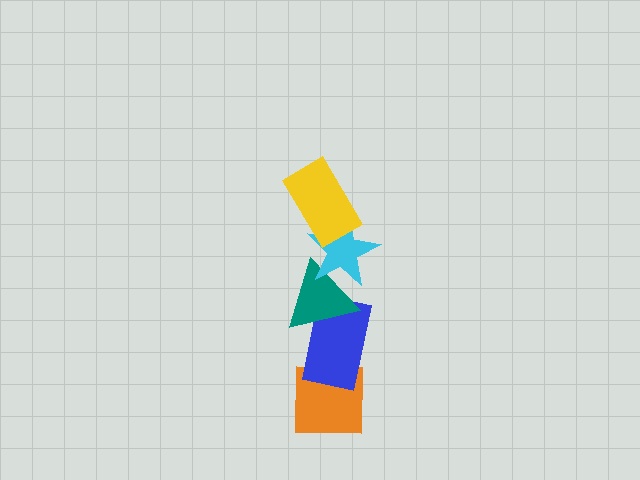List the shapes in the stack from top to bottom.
From top to bottom: the yellow rectangle, the cyan star, the teal triangle, the blue rectangle, the orange square.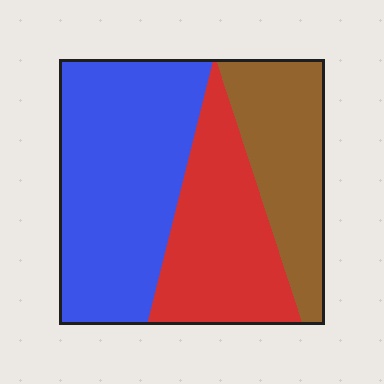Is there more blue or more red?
Blue.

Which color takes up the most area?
Blue, at roughly 45%.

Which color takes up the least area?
Brown, at roughly 25%.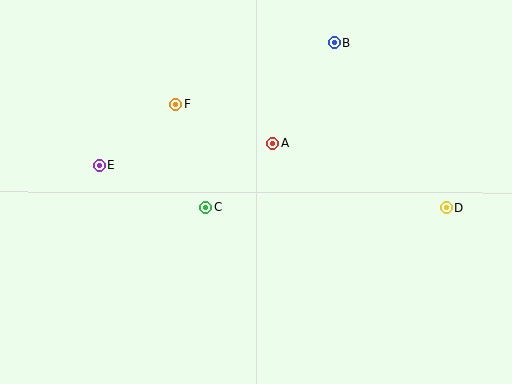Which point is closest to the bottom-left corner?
Point E is closest to the bottom-left corner.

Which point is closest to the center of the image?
Point A at (273, 143) is closest to the center.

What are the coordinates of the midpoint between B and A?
The midpoint between B and A is at (304, 93).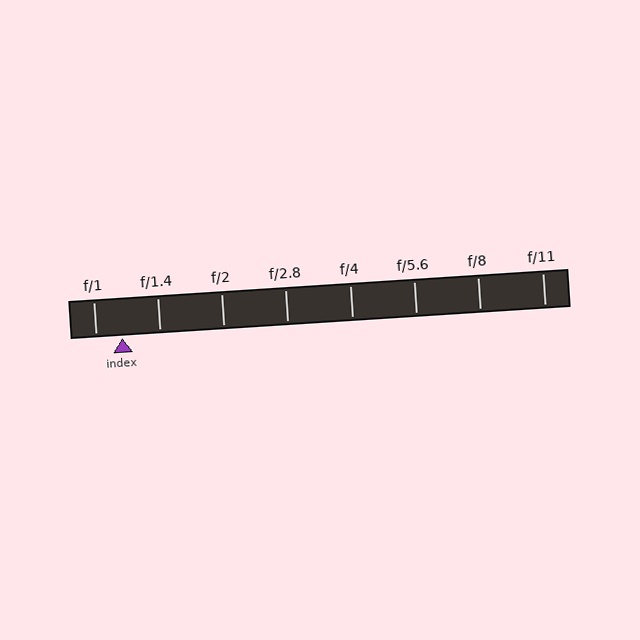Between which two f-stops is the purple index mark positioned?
The index mark is between f/1 and f/1.4.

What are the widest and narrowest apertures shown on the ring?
The widest aperture shown is f/1 and the narrowest is f/11.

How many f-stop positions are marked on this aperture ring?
There are 8 f-stop positions marked.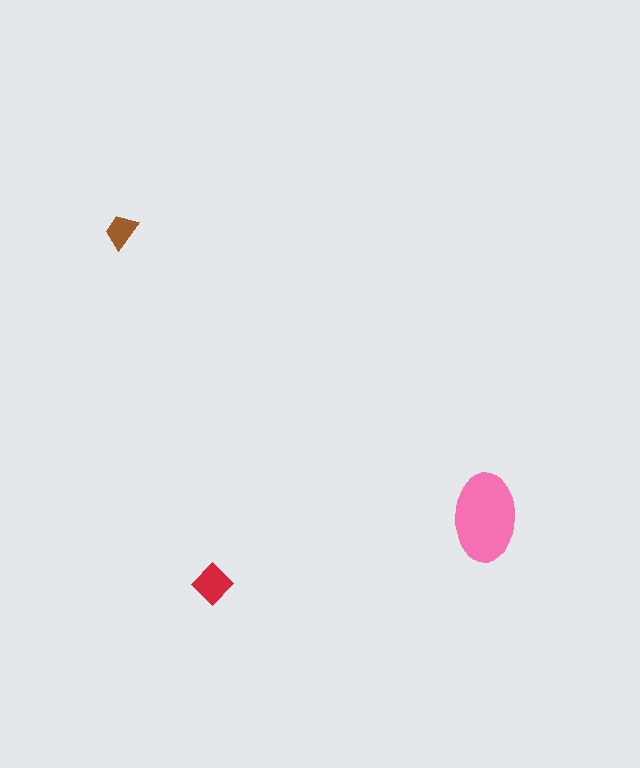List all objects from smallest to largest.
The brown trapezoid, the red diamond, the pink ellipse.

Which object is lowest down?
The red diamond is bottommost.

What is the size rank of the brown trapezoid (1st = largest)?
3rd.